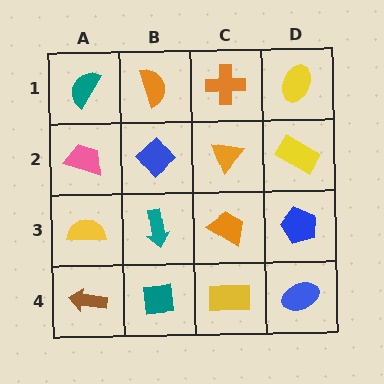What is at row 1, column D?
A yellow ellipse.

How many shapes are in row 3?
4 shapes.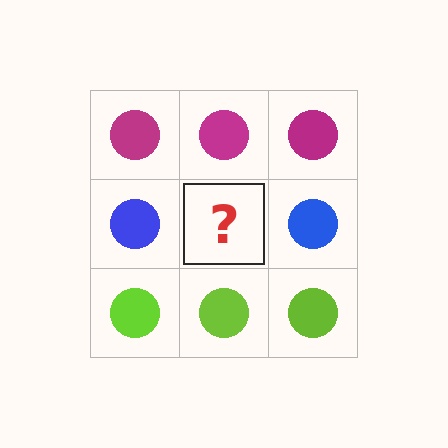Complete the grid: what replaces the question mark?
The question mark should be replaced with a blue circle.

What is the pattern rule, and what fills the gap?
The rule is that each row has a consistent color. The gap should be filled with a blue circle.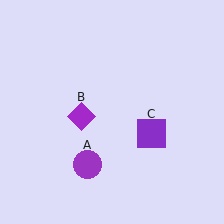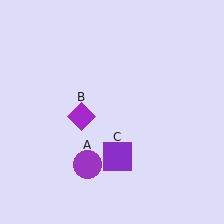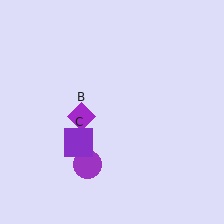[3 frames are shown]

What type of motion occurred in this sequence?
The purple square (object C) rotated clockwise around the center of the scene.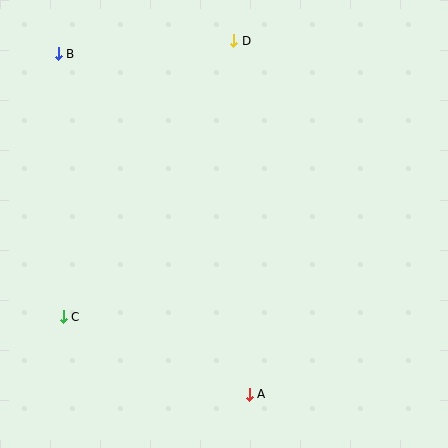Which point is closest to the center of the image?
Point A at (249, 394) is closest to the center.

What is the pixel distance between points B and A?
The distance between B and A is 390 pixels.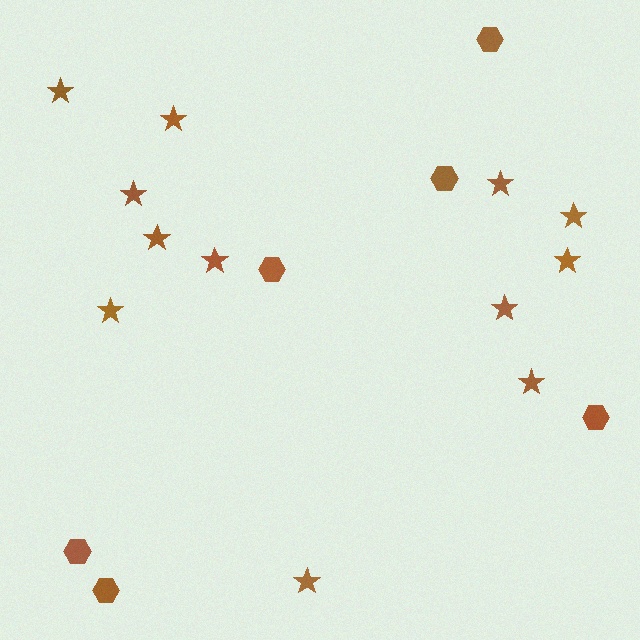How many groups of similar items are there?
There are 2 groups: one group of hexagons (6) and one group of stars (12).